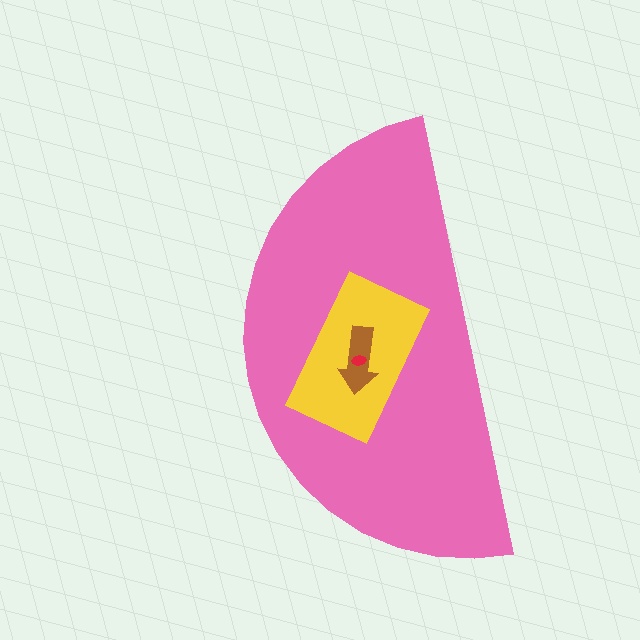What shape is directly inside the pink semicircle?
The yellow rectangle.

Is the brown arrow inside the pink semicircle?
Yes.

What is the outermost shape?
The pink semicircle.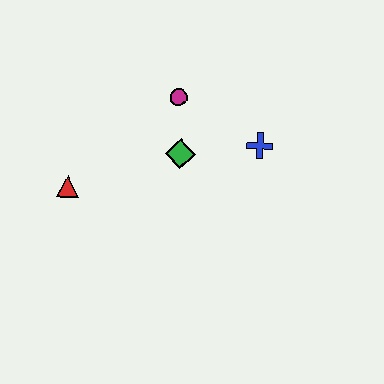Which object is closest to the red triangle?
The green diamond is closest to the red triangle.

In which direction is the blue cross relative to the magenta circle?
The blue cross is to the right of the magenta circle.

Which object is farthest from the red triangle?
The blue cross is farthest from the red triangle.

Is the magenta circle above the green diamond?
Yes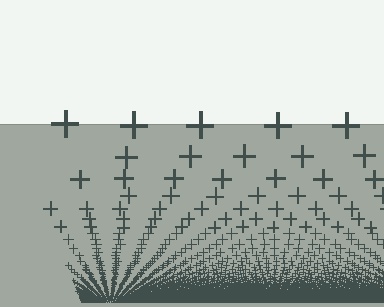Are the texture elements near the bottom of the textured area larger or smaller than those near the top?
Smaller. The gradient is inverted — elements near the bottom are smaller and denser.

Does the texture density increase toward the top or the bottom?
Density increases toward the bottom.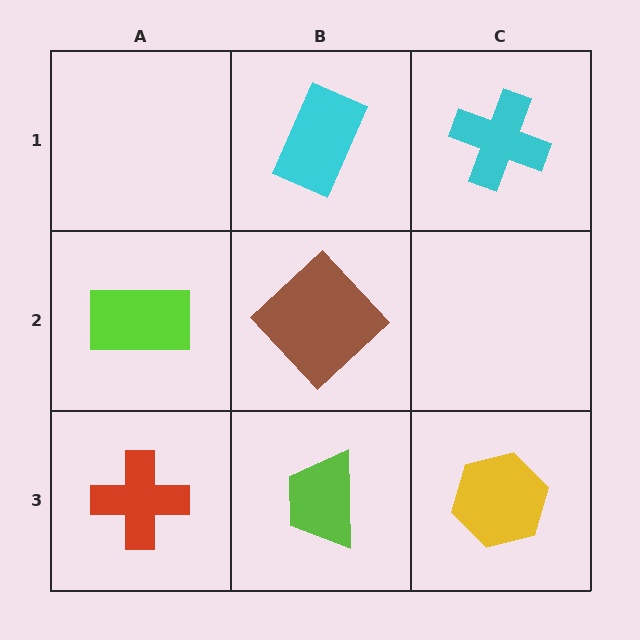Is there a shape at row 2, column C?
No, that cell is empty.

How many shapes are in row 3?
3 shapes.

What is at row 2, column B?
A brown diamond.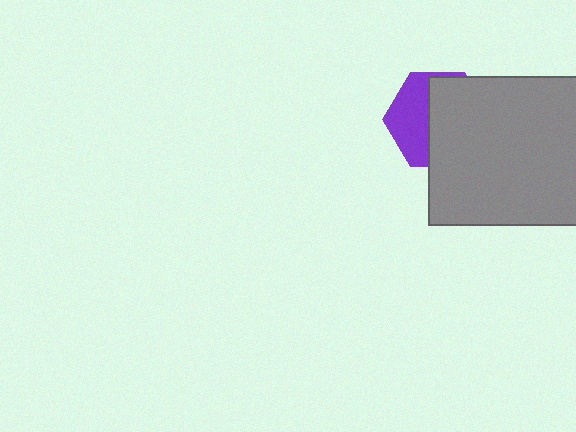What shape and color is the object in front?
The object in front is a gray rectangle.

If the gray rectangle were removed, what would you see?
You would see the complete purple hexagon.